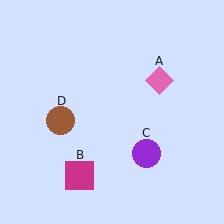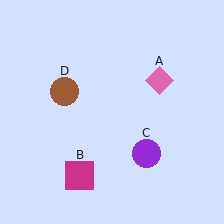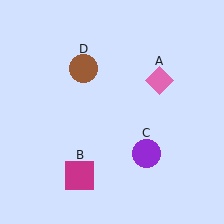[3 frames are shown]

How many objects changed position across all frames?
1 object changed position: brown circle (object D).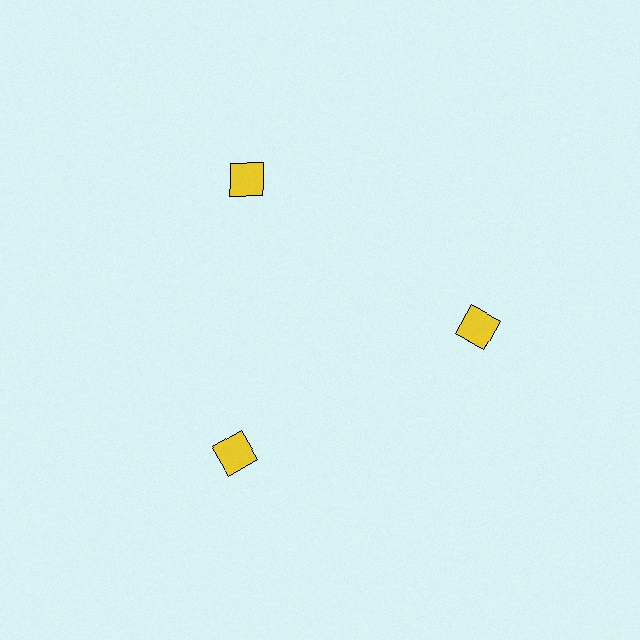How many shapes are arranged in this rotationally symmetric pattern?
There are 3 shapes, arranged in 3 groups of 1.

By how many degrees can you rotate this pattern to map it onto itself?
The pattern maps onto itself every 120 degrees of rotation.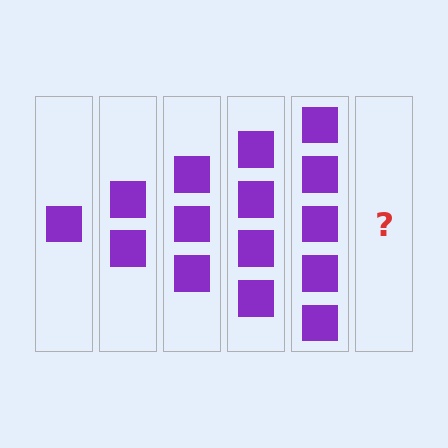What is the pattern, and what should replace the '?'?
The pattern is that each step adds one more square. The '?' should be 6 squares.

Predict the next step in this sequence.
The next step is 6 squares.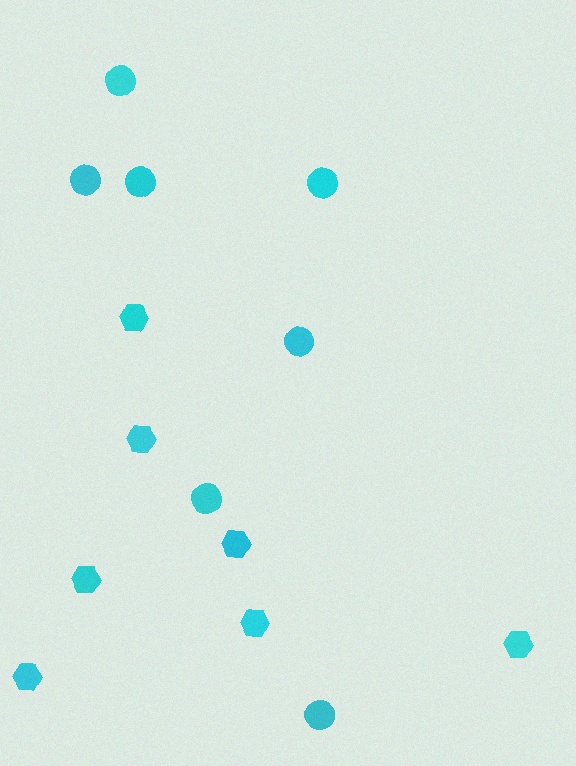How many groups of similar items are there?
There are 2 groups: one group of hexagons (7) and one group of circles (7).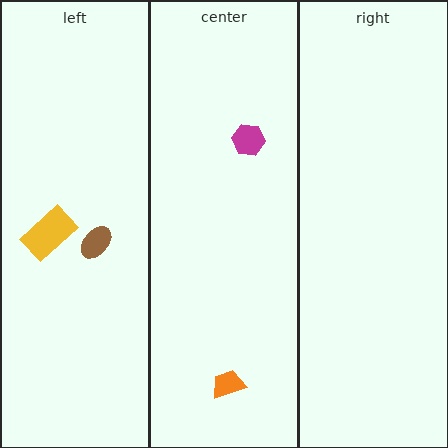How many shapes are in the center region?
2.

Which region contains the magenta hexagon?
The center region.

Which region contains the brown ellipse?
The left region.